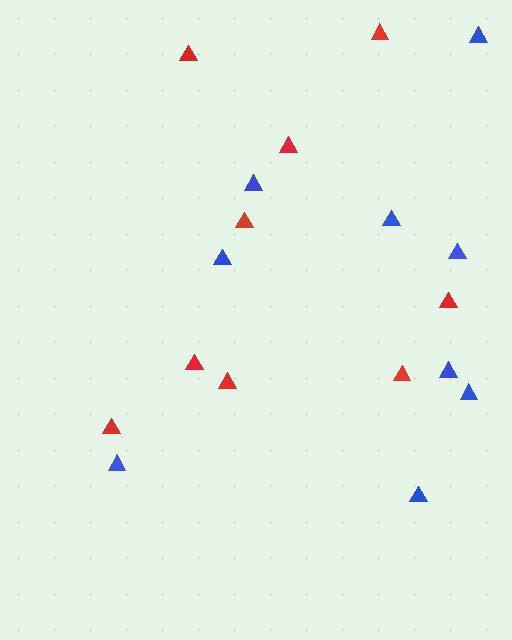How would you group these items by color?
There are 2 groups: one group of red triangles (9) and one group of blue triangles (9).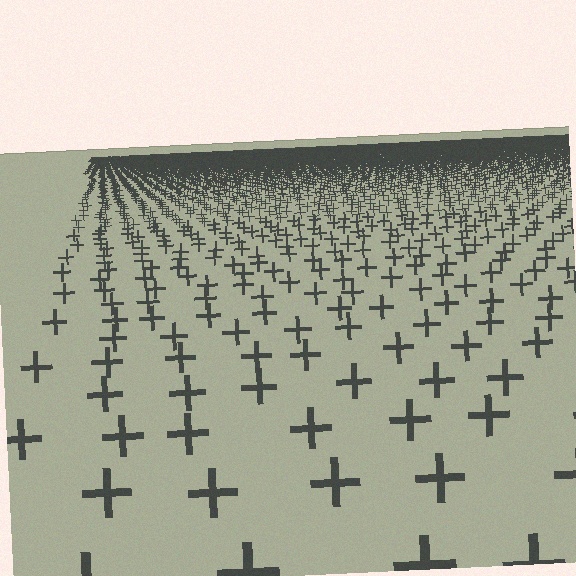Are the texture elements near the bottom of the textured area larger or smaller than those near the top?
Larger. Near the bottom, elements are closer to the viewer and appear at a bigger on-screen size.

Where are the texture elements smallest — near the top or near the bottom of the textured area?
Near the top.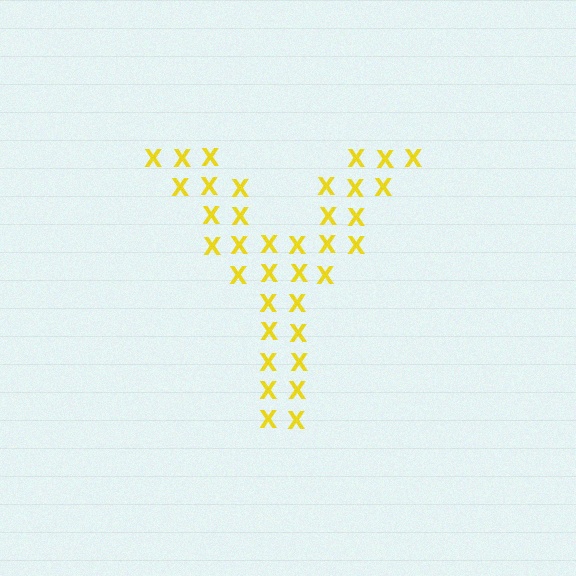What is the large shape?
The large shape is the letter Y.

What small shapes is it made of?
It is made of small letter X's.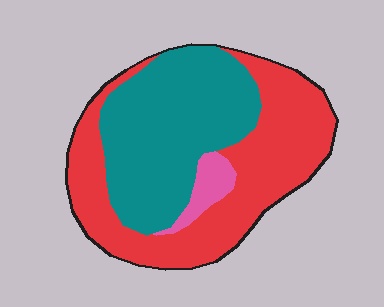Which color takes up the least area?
Pink, at roughly 5%.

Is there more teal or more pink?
Teal.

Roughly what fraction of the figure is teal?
Teal takes up between a third and a half of the figure.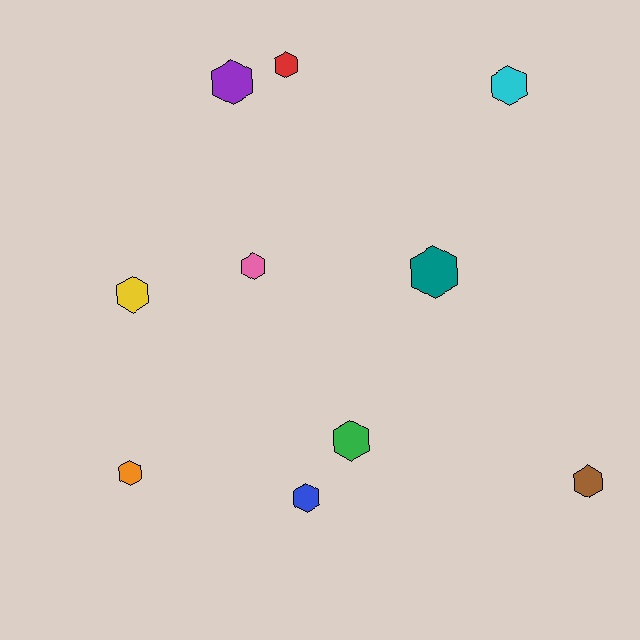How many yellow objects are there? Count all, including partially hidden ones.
There is 1 yellow object.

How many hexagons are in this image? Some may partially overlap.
There are 10 hexagons.